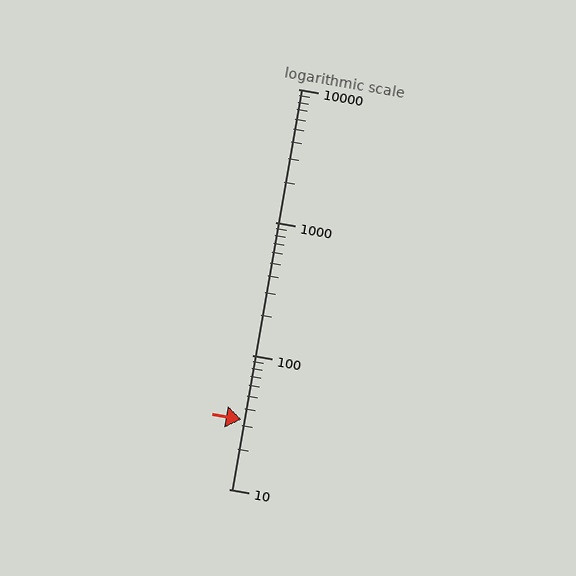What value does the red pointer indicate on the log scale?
The pointer indicates approximately 33.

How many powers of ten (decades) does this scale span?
The scale spans 3 decades, from 10 to 10000.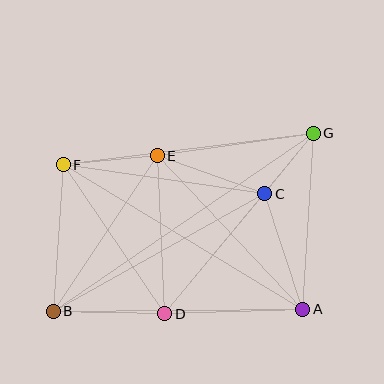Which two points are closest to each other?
Points C and G are closest to each other.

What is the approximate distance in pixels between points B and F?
The distance between B and F is approximately 147 pixels.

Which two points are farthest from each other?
Points B and G are farthest from each other.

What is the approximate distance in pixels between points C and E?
The distance between C and E is approximately 114 pixels.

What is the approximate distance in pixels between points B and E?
The distance between B and E is approximately 187 pixels.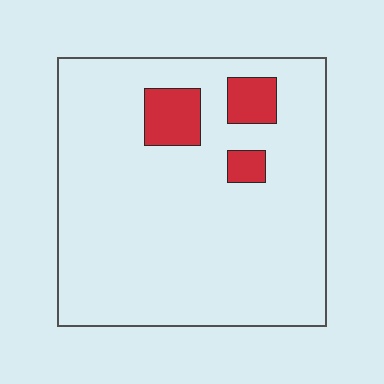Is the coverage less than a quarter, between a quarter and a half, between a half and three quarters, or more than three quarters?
Less than a quarter.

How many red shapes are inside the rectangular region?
3.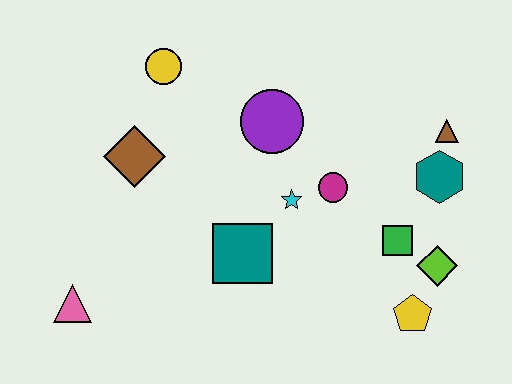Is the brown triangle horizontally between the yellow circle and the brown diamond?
No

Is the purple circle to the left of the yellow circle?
No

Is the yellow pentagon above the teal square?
No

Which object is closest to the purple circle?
The cyan star is closest to the purple circle.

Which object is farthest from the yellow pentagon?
The yellow circle is farthest from the yellow pentagon.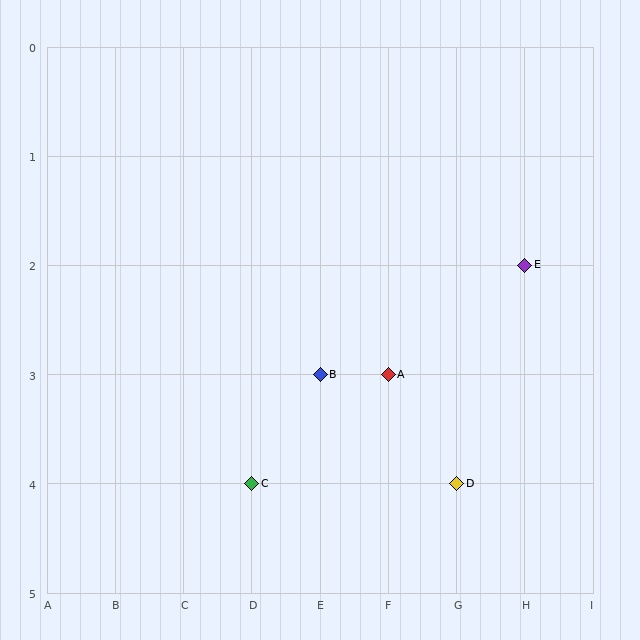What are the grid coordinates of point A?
Point A is at grid coordinates (F, 3).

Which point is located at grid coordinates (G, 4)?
Point D is at (G, 4).